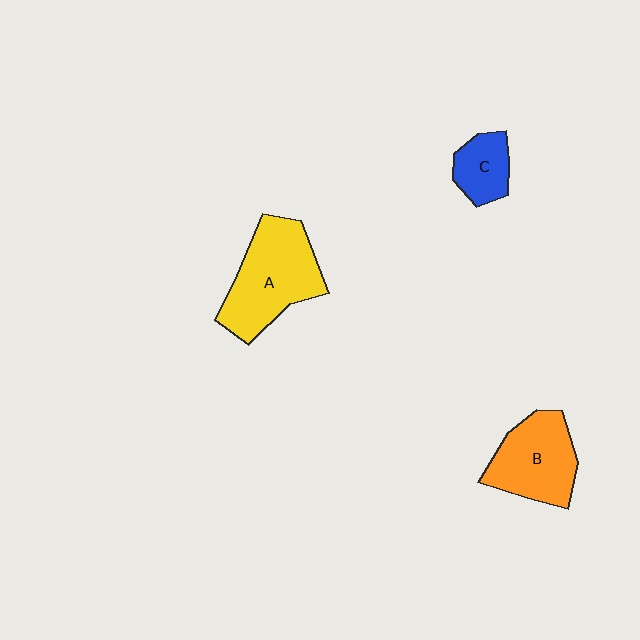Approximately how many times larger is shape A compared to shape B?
Approximately 1.2 times.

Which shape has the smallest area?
Shape C (blue).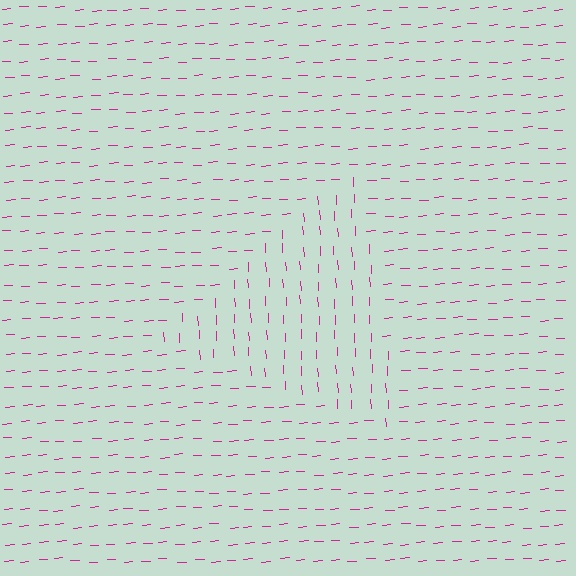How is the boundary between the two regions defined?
The boundary is defined purely by a change in line orientation (approximately 89 degrees difference). All lines are the same color and thickness.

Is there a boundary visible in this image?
Yes, there is a texture boundary formed by a change in line orientation.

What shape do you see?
I see a triangle.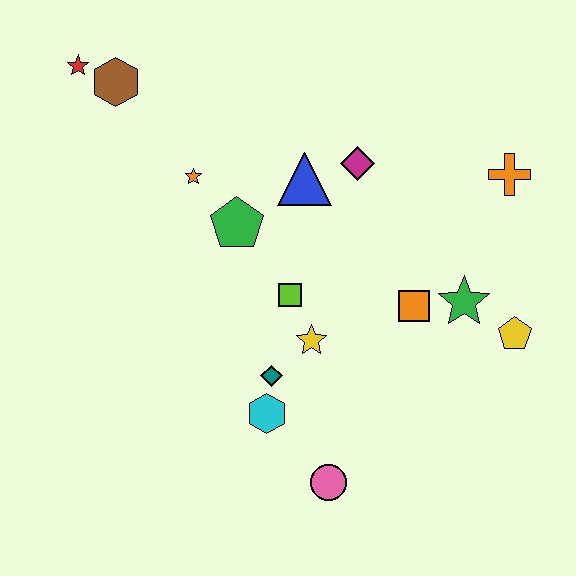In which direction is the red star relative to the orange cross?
The red star is to the left of the orange cross.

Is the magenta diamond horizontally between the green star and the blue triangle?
Yes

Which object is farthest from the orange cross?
The red star is farthest from the orange cross.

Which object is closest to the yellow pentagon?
The green star is closest to the yellow pentagon.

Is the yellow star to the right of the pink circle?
No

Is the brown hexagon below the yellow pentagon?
No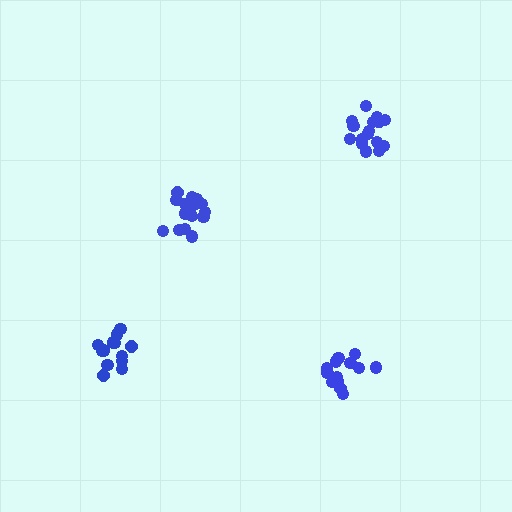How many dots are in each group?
Group 1: 18 dots, Group 2: 13 dots, Group 3: 15 dots, Group 4: 17 dots (63 total).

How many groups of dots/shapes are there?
There are 4 groups.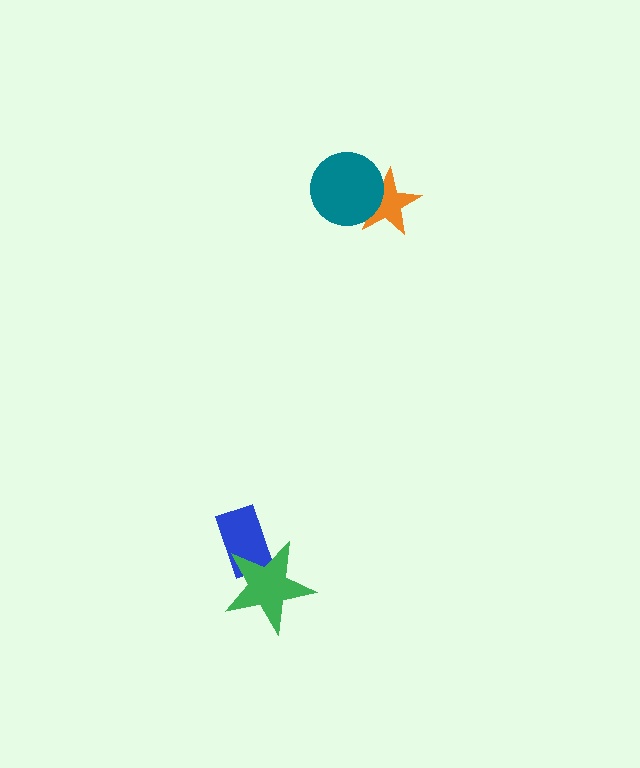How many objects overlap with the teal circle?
1 object overlaps with the teal circle.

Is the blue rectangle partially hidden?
Yes, it is partially covered by another shape.